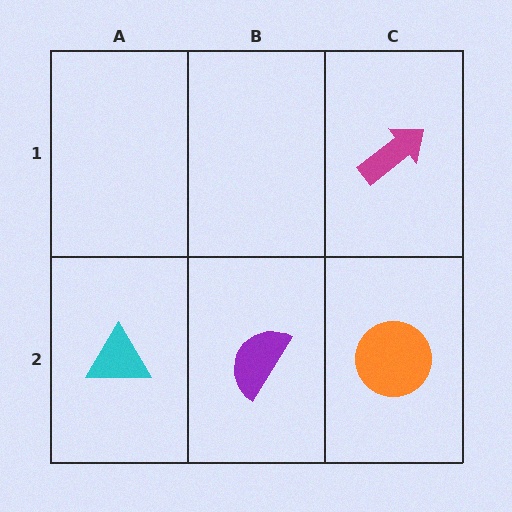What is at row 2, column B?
A purple semicircle.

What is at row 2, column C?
An orange circle.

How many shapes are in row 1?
1 shape.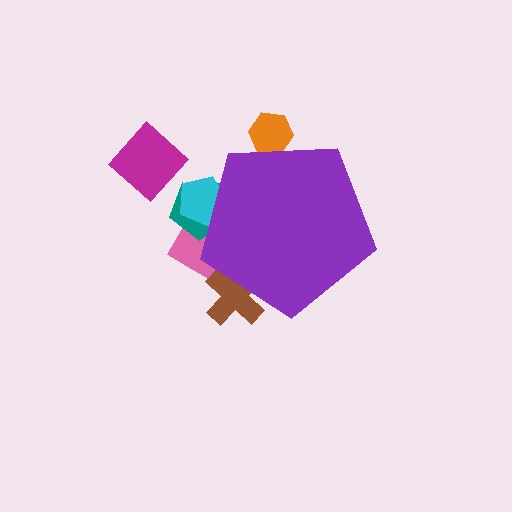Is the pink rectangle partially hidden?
Yes, the pink rectangle is partially hidden behind the purple pentagon.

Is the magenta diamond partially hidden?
No, the magenta diamond is fully visible.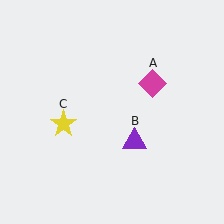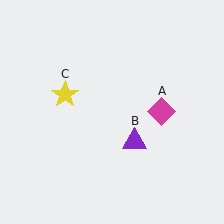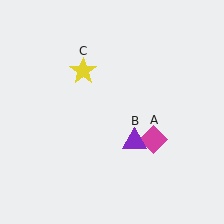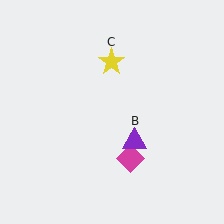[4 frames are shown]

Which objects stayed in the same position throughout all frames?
Purple triangle (object B) remained stationary.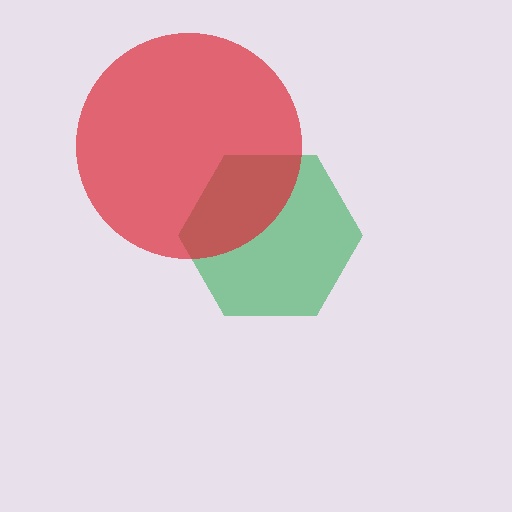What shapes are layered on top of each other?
The layered shapes are: a green hexagon, a red circle.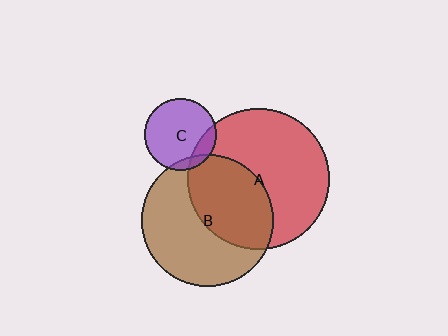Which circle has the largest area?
Circle A (red).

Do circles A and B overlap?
Yes.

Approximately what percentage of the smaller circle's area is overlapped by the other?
Approximately 45%.